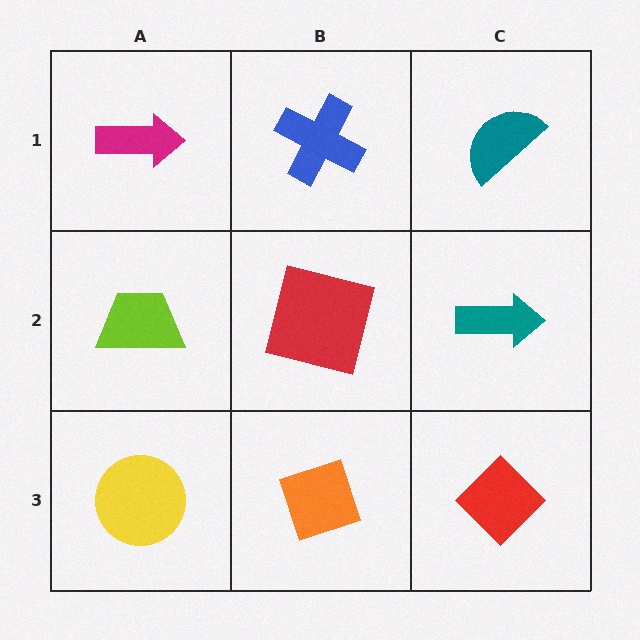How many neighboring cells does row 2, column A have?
3.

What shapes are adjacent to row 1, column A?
A lime trapezoid (row 2, column A), a blue cross (row 1, column B).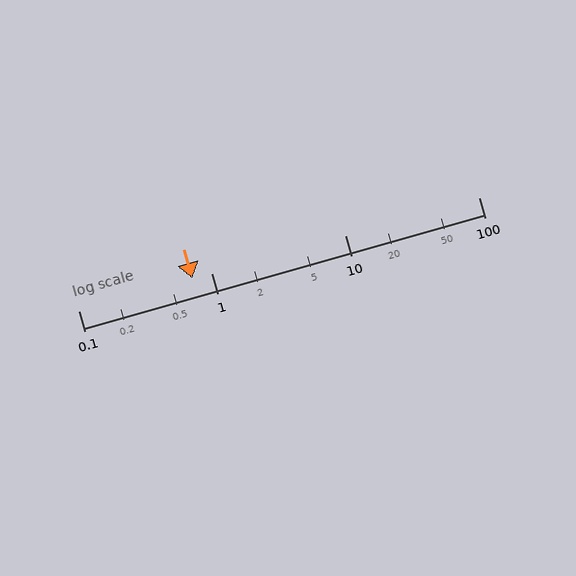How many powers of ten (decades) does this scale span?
The scale spans 3 decades, from 0.1 to 100.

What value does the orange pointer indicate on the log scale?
The pointer indicates approximately 0.71.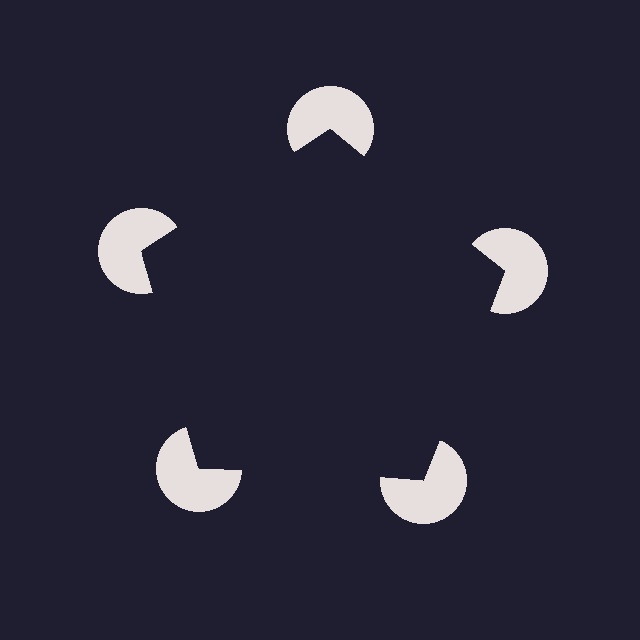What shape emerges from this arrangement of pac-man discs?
An illusory pentagon — its edges are inferred from the aligned wedge cuts in the pac-man discs, not physically drawn.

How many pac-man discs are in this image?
There are 5 — one at each vertex of the illusory pentagon.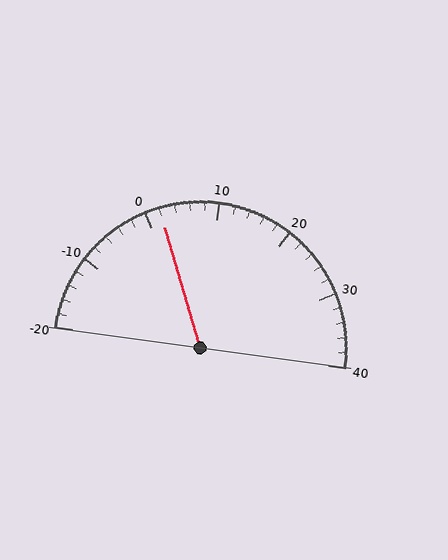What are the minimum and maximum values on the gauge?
The gauge ranges from -20 to 40.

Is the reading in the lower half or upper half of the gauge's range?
The reading is in the lower half of the range (-20 to 40).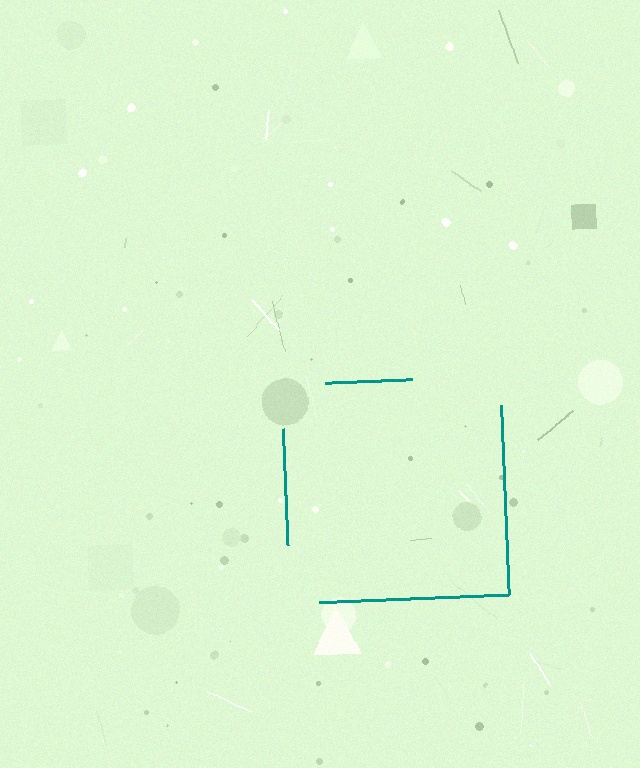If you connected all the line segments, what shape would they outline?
They would outline a square.